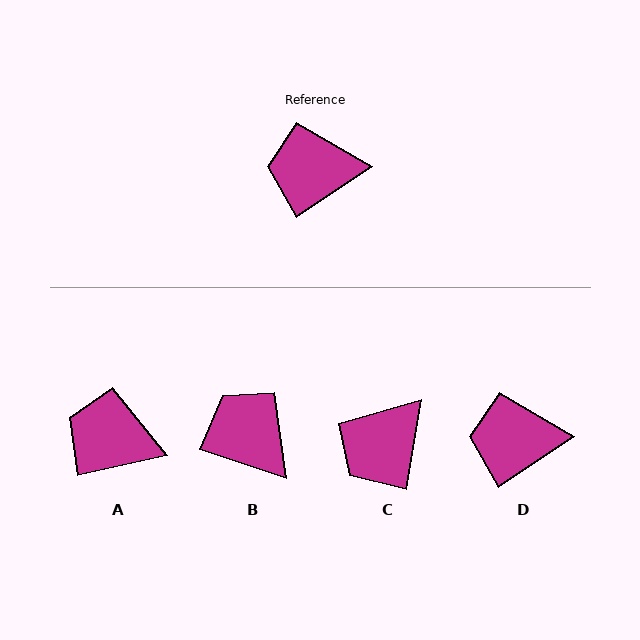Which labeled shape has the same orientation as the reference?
D.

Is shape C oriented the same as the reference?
No, it is off by about 47 degrees.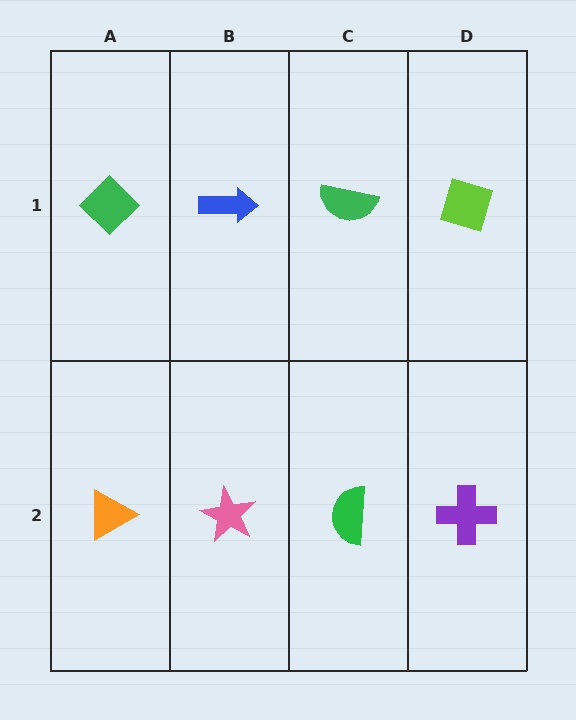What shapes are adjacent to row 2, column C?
A green semicircle (row 1, column C), a pink star (row 2, column B), a purple cross (row 2, column D).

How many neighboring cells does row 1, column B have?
3.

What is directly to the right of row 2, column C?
A purple cross.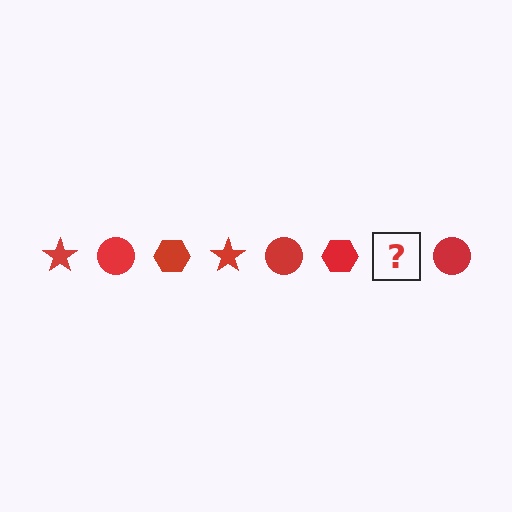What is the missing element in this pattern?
The missing element is a red star.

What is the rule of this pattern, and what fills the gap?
The rule is that the pattern cycles through star, circle, hexagon shapes in red. The gap should be filled with a red star.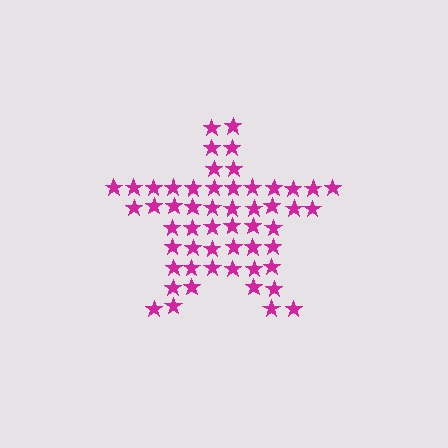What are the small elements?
The small elements are stars.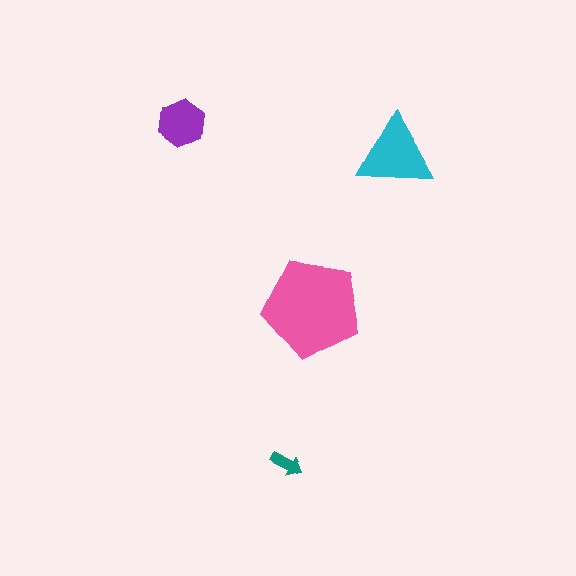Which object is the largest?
The pink pentagon.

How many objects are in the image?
There are 4 objects in the image.